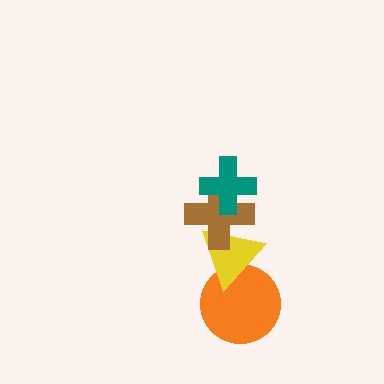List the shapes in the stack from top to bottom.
From top to bottom: the teal cross, the brown cross, the yellow triangle, the orange circle.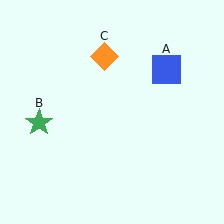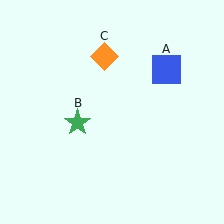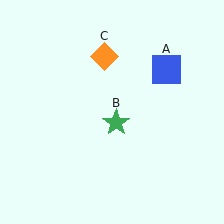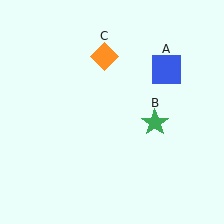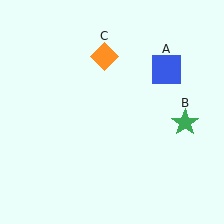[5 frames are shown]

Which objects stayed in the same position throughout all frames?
Blue square (object A) and orange diamond (object C) remained stationary.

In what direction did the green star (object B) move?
The green star (object B) moved right.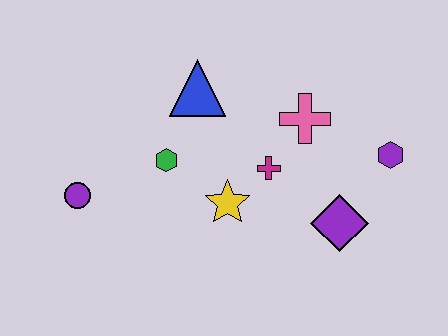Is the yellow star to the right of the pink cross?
No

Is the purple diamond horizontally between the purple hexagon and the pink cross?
Yes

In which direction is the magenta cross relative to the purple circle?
The magenta cross is to the right of the purple circle.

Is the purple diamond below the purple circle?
Yes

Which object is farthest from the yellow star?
The purple hexagon is farthest from the yellow star.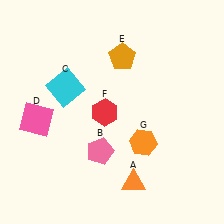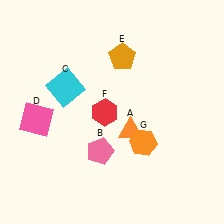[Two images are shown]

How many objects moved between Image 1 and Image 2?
1 object moved between the two images.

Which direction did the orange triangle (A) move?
The orange triangle (A) moved up.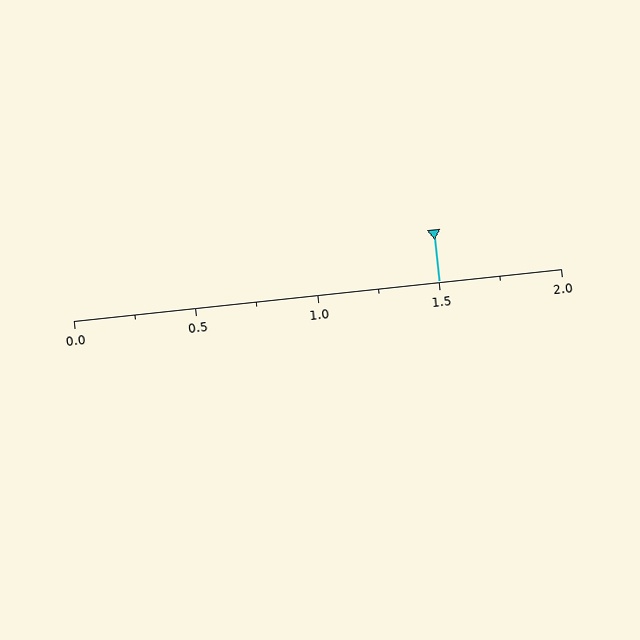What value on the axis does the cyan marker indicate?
The marker indicates approximately 1.5.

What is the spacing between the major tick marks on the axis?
The major ticks are spaced 0.5 apart.